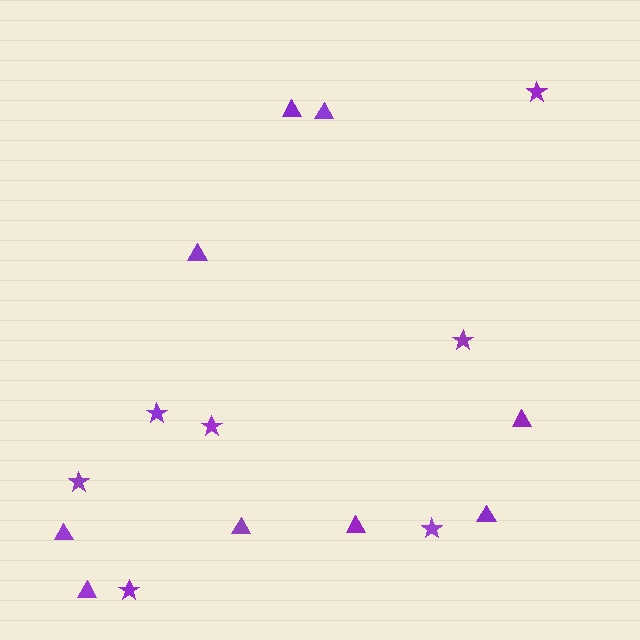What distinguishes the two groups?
There are 2 groups: one group of triangles (9) and one group of stars (7).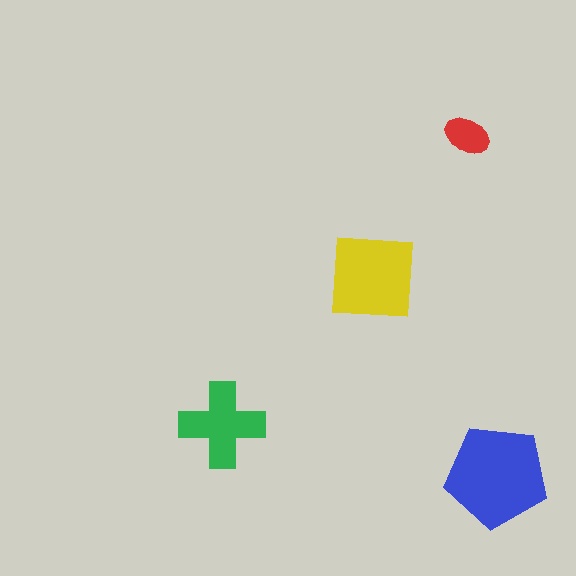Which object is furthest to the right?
The blue pentagon is rightmost.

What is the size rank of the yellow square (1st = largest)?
2nd.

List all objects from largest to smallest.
The blue pentagon, the yellow square, the green cross, the red ellipse.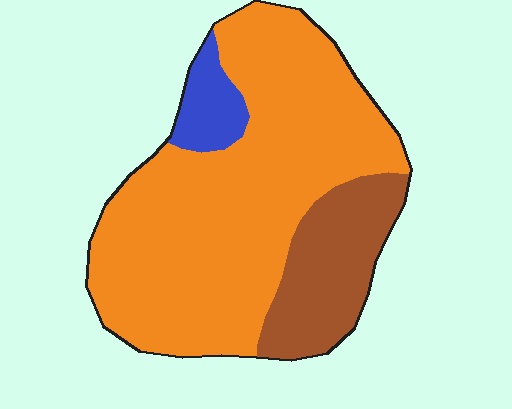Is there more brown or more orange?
Orange.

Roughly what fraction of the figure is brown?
Brown takes up about one fifth (1/5) of the figure.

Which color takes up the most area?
Orange, at roughly 75%.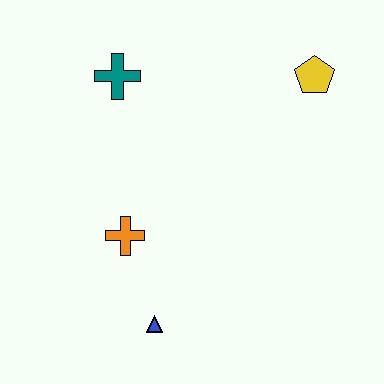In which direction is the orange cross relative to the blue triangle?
The orange cross is above the blue triangle.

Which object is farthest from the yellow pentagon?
The blue triangle is farthest from the yellow pentagon.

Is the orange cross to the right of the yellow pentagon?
No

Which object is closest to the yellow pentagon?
The teal cross is closest to the yellow pentagon.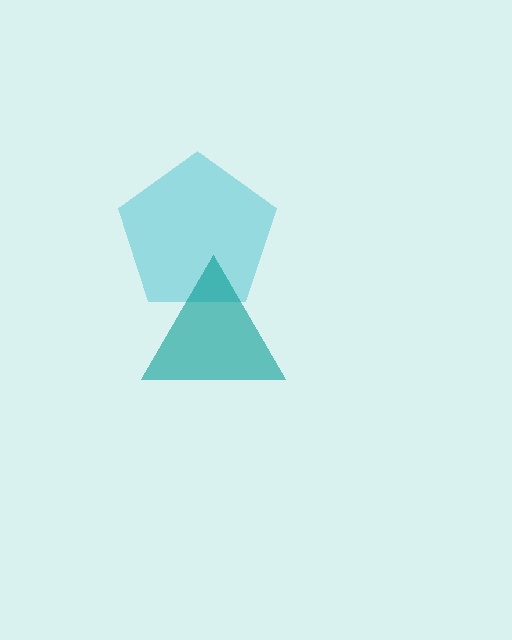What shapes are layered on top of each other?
The layered shapes are: a cyan pentagon, a teal triangle.